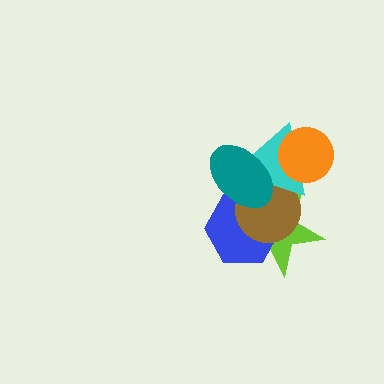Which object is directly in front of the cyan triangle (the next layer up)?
The teal ellipse is directly in front of the cyan triangle.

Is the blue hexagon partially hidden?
Yes, it is partially covered by another shape.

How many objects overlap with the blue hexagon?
4 objects overlap with the blue hexagon.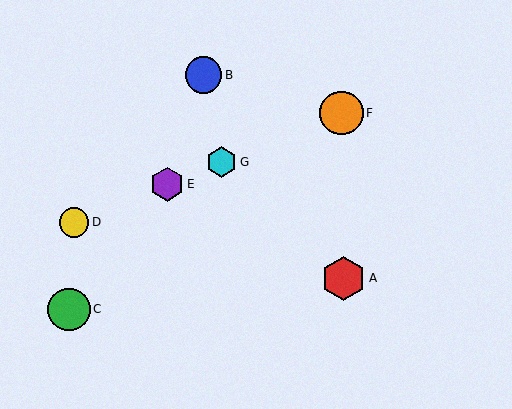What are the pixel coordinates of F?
Object F is at (342, 113).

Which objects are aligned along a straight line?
Objects D, E, F, G are aligned along a straight line.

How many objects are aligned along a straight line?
4 objects (D, E, F, G) are aligned along a straight line.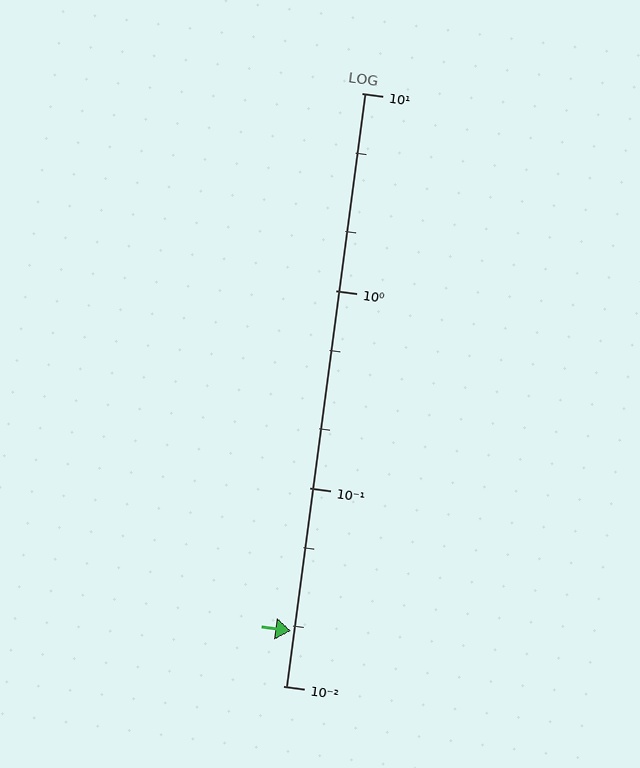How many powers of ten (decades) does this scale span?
The scale spans 3 decades, from 0.01 to 10.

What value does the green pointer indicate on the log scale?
The pointer indicates approximately 0.019.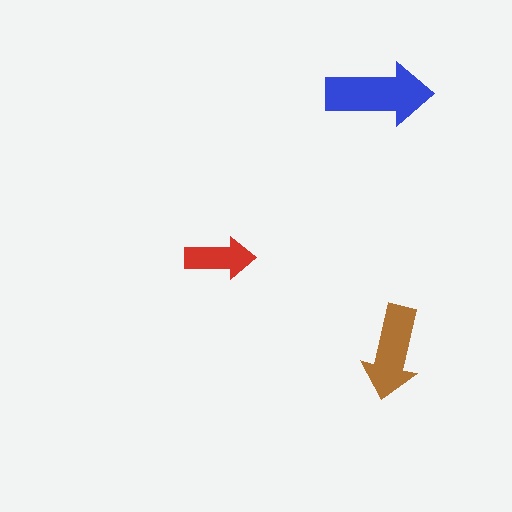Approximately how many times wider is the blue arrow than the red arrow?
About 1.5 times wider.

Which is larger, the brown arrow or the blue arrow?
The blue one.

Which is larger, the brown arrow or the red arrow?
The brown one.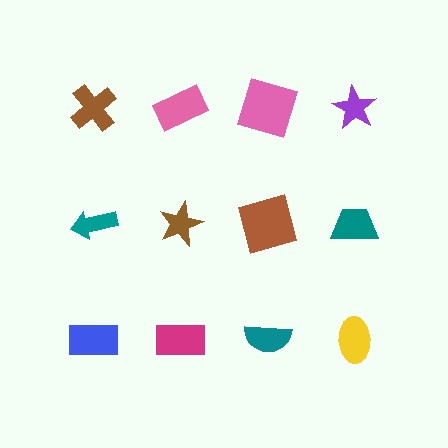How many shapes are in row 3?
4 shapes.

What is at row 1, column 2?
A pink rectangle.